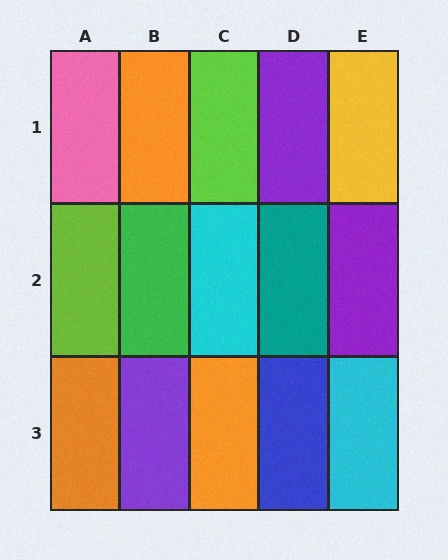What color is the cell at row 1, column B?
Orange.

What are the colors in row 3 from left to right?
Orange, purple, orange, blue, cyan.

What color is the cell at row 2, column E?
Purple.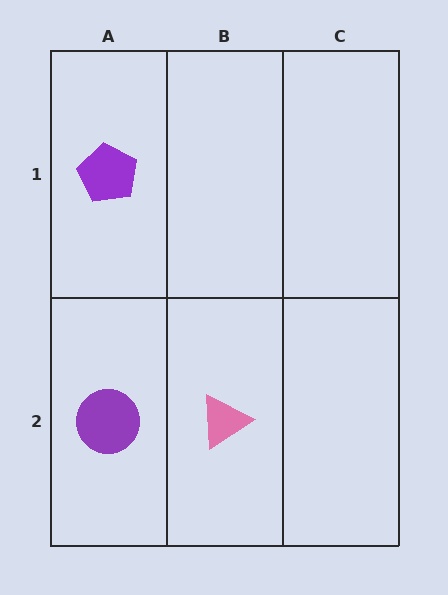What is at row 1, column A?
A purple pentagon.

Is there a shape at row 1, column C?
No, that cell is empty.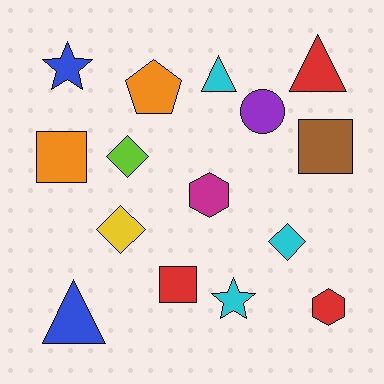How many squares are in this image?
There are 3 squares.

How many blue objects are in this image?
There are 2 blue objects.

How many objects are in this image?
There are 15 objects.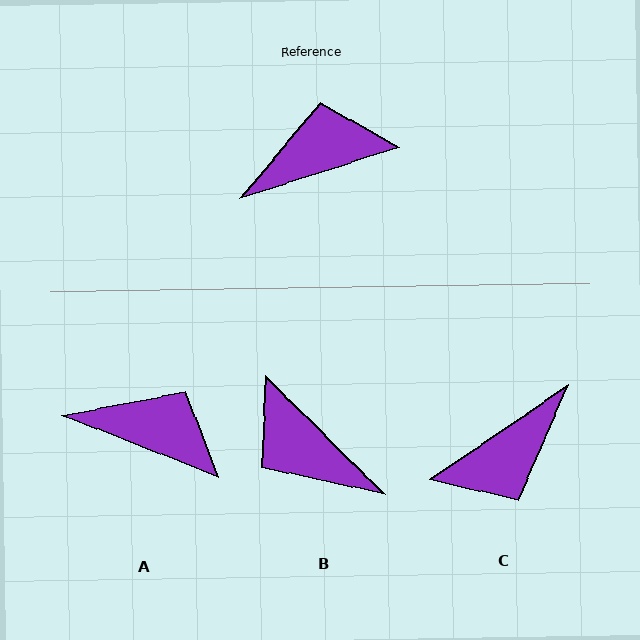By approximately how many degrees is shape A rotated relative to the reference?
Approximately 39 degrees clockwise.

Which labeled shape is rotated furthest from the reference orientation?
C, about 164 degrees away.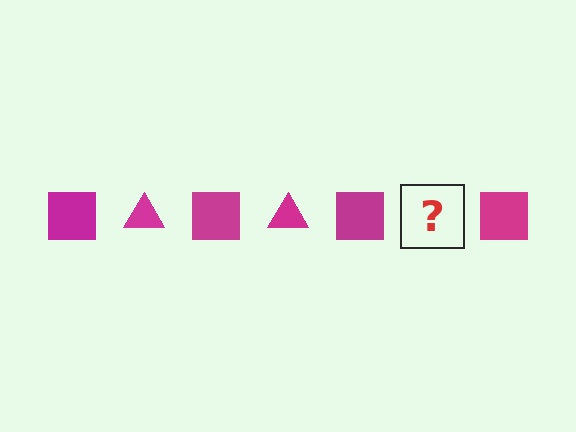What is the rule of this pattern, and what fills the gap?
The rule is that the pattern cycles through square, triangle shapes in magenta. The gap should be filled with a magenta triangle.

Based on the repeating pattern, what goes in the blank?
The blank should be a magenta triangle.